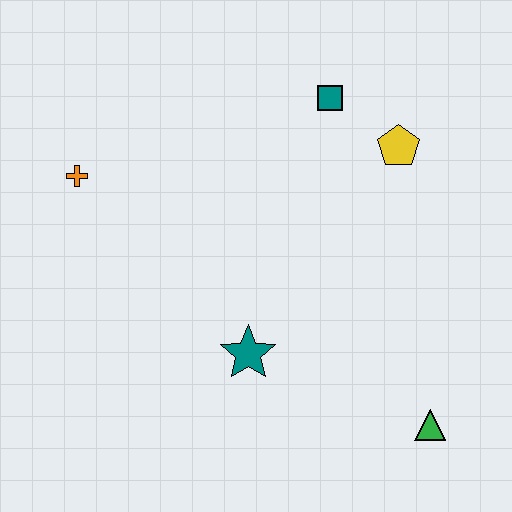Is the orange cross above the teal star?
Yes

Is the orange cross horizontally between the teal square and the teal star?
No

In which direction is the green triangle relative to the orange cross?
The green triangle is to the right of the orange cross.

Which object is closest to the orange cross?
The teal star is closest to the orange cross.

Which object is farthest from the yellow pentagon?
The orange cross is farthest from the yellow pentagon.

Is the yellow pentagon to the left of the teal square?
No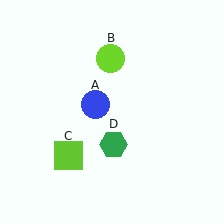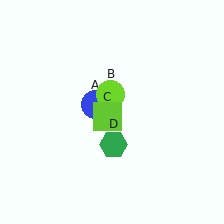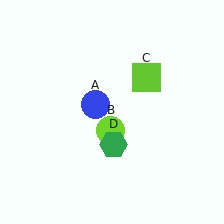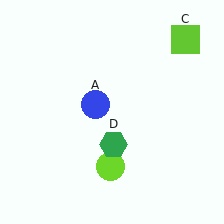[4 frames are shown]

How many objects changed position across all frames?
2 objects changed position: lime circle (object B), lime square (object C).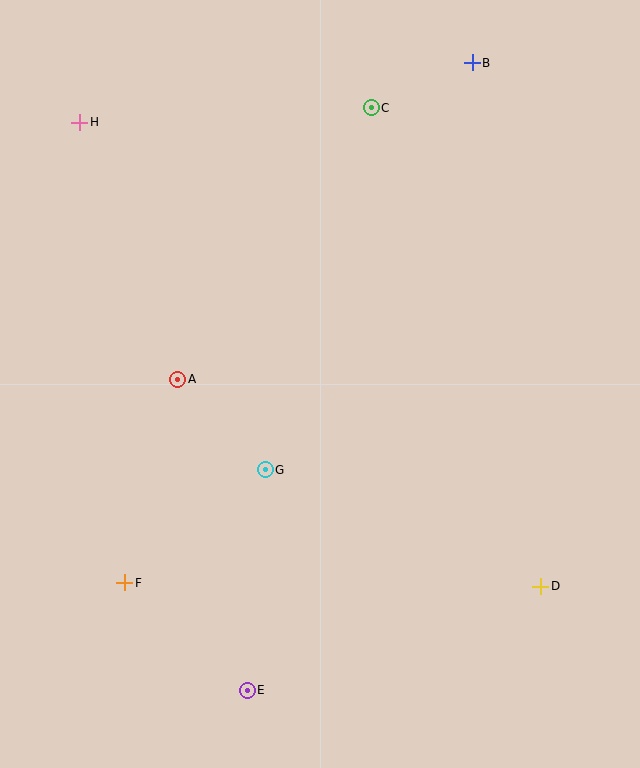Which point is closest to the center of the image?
Point G at (265, 470) is closest to the center.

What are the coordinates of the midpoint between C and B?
The midpoint between C and B is at (422, 85).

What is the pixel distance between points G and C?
The distance between G and C is 377 pixels.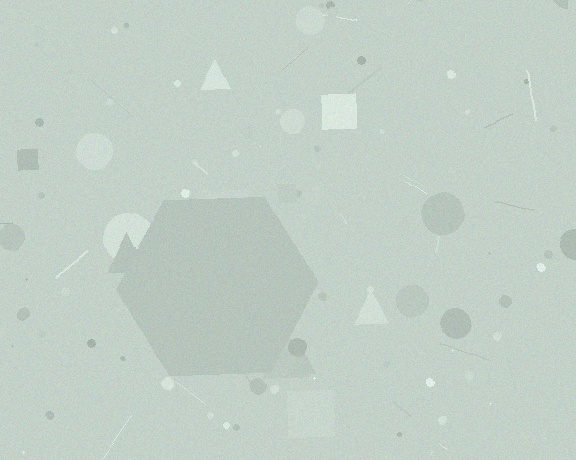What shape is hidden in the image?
A hexagon is hidden in the image.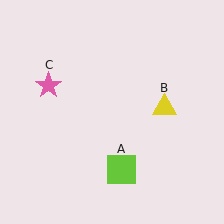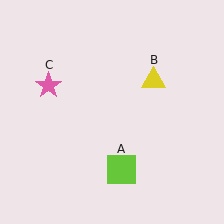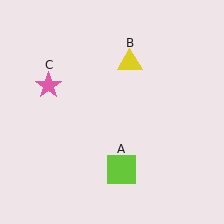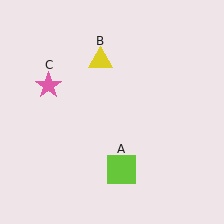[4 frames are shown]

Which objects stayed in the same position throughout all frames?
Lime square (object A) and pink star (object C) remained stationary.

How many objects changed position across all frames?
1 object changed position: yellow triangle (object B).